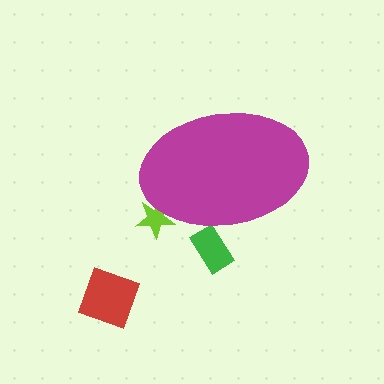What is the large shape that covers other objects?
A magenta ellipse.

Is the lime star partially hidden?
Yes, the lime star is partially hidden behind the magenta ellipse.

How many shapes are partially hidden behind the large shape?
2 shapes are partially hidden.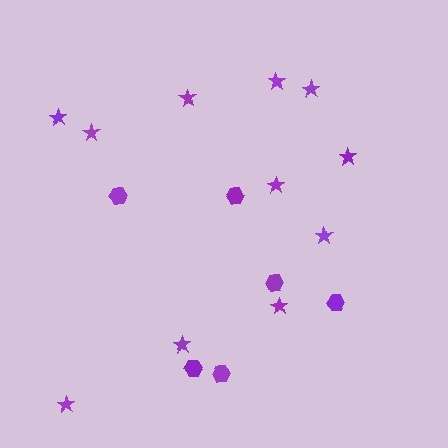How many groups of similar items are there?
There are 2 groups: one group of stars (11) and one group of hexagons (6).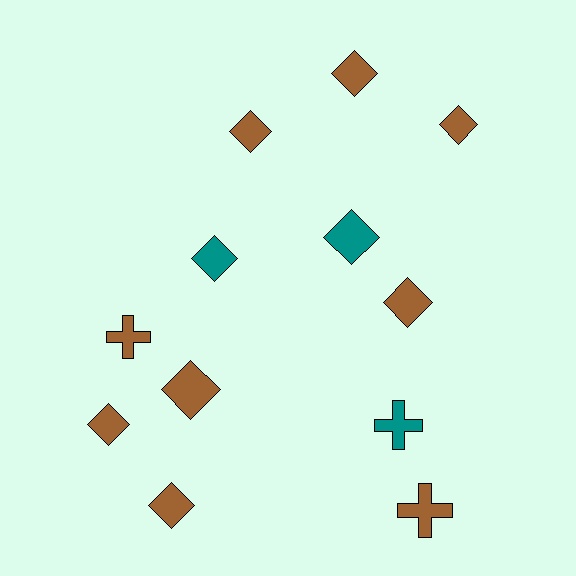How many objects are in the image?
There are 12 objects.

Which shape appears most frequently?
Diamond, with 9 objects.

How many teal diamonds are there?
There are 2 teal diamonds.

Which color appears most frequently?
Brown, with 9 objects.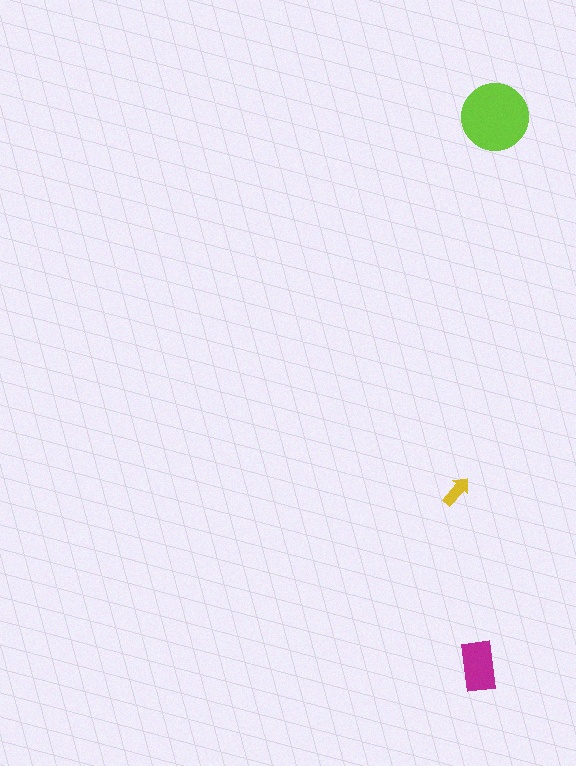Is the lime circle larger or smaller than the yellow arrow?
Larger.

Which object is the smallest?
The yellow arrow.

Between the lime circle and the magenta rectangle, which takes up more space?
The lime circle.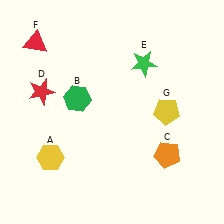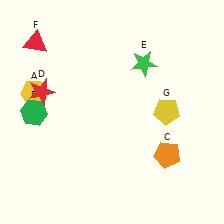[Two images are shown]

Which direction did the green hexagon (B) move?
The green hexagon (B) moved left.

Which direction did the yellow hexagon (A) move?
The yellow hexagon (A) moved up.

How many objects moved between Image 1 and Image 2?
2 objects moved between the two images.